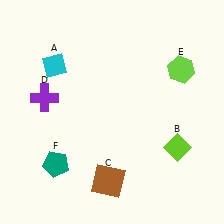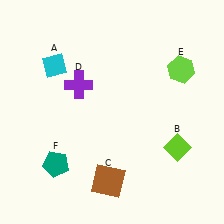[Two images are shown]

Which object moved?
The purple cross (D) moved right.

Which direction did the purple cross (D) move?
The purple cross (D) moved right.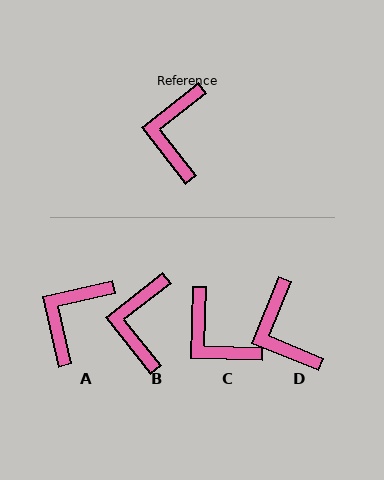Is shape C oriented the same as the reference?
No, it is off by about 50 degrees.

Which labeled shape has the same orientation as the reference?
B.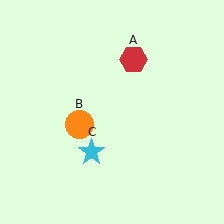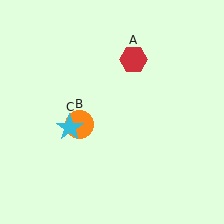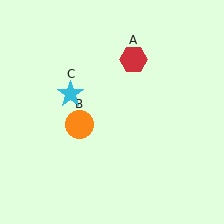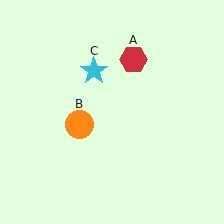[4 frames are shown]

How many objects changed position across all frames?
1 object changed position: cyan star (object C).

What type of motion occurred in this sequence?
The cyan star (object C) rotated clockwise around the center of the scene.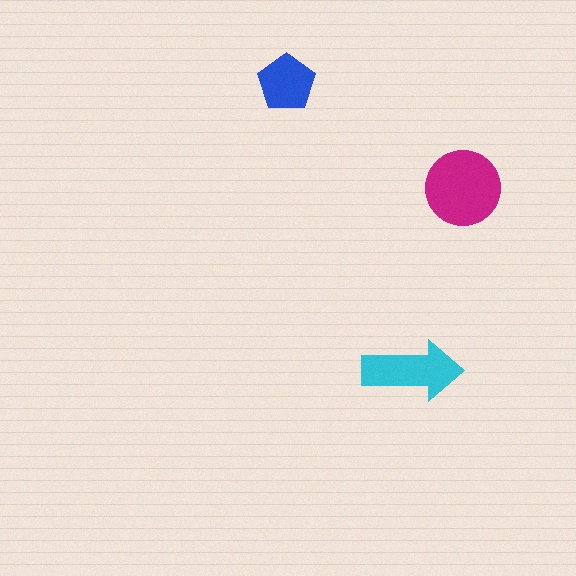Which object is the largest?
The magenta circle.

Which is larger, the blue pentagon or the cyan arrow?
The cyan arrow.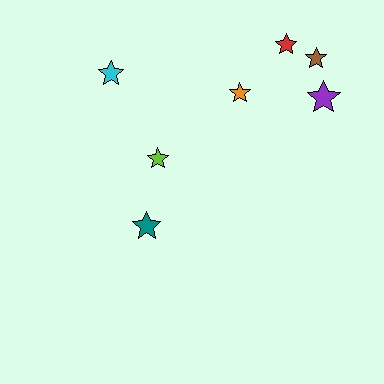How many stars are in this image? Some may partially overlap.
There are 7 stars.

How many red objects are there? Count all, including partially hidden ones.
There is 1 red object.